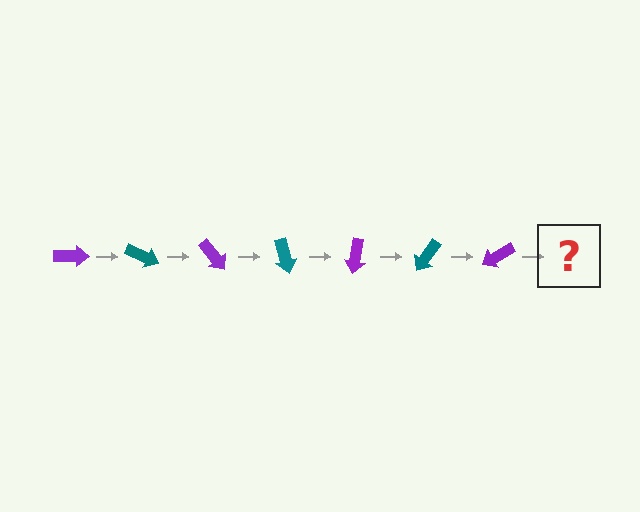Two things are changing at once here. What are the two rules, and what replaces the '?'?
The two rules are that it rotates 25 degrees each step and the color cycles through purple and teal. The '?' should be a teal arrow, rotated 175 degrees from the start.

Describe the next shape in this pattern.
It should be a teal arrow, rotated 175 degrees from the start.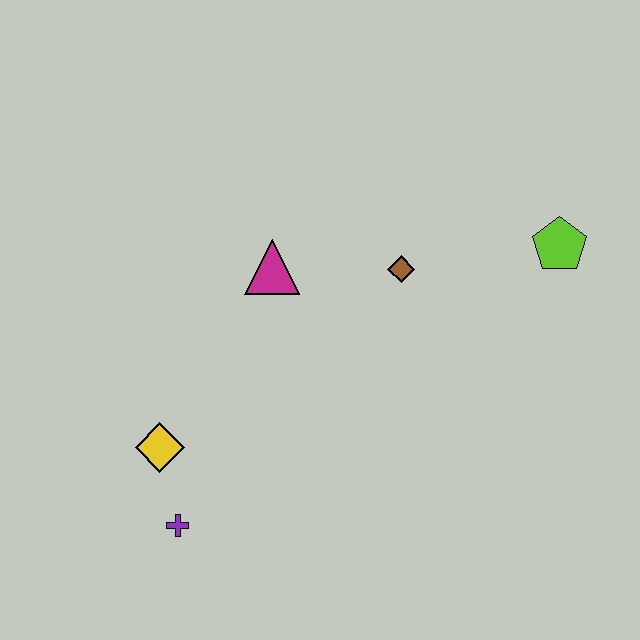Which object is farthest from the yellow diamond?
The lime pentagon is farthest from the yellow diamond.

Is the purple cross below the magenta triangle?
Yes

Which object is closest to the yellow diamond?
The purple cross is closest to the yellow diamond.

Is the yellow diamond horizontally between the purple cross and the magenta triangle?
No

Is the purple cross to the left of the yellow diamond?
No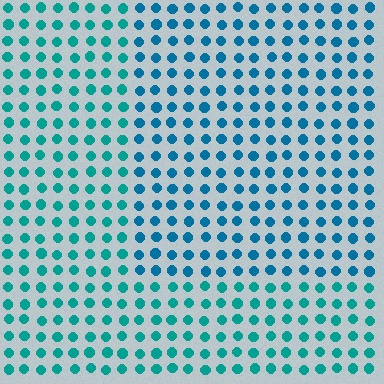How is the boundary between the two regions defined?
The boundary is defined purely by a slight shift in hue (about 23 degrees). Spacing, size, and orientation are identical on both sides.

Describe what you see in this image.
The image is filled with small teal elements in a uniform arrangement. A rectangle-shaped region is visible where the elements are tinted to a slightly different hue, forming a subtle color boundary.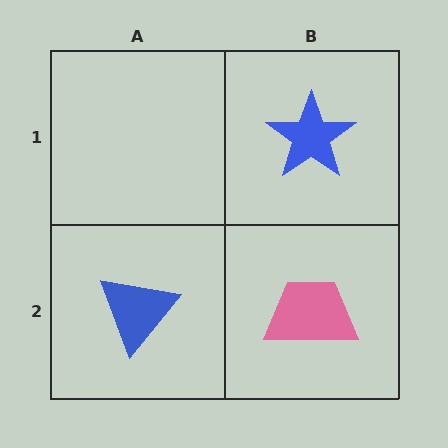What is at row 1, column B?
A blue star.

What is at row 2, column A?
A blue triangle.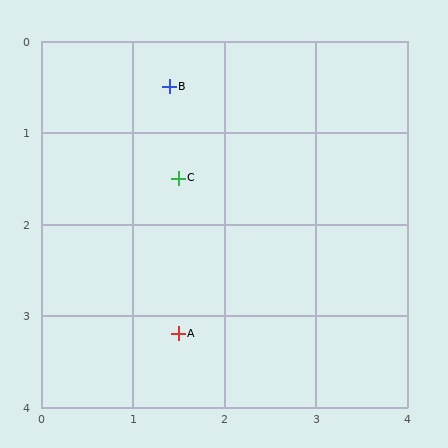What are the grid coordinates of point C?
Point C is at approximately (1.5, 1.5).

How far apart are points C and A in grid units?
Points C and A are about 1.7 grid units apart.